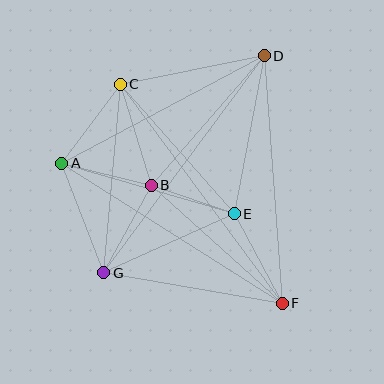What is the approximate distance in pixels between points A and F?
The distance between A and F is approximately 261 pixels.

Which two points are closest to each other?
Points B and E are closest to each other.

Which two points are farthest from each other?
Points C and F are farthest from each other.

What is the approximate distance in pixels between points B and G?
The distance between B and G is approximately 100 pixels.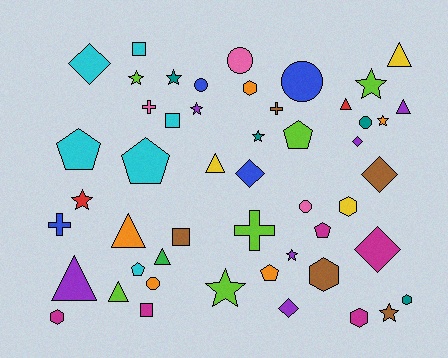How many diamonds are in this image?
There are 6 diamonds.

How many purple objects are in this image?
There are 6 purple objects.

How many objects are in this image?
There are 50 objects.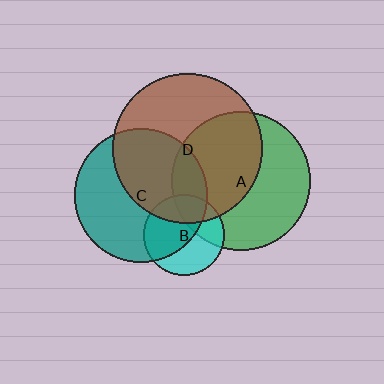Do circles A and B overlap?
Yes.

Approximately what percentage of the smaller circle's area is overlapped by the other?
Approximately 30%.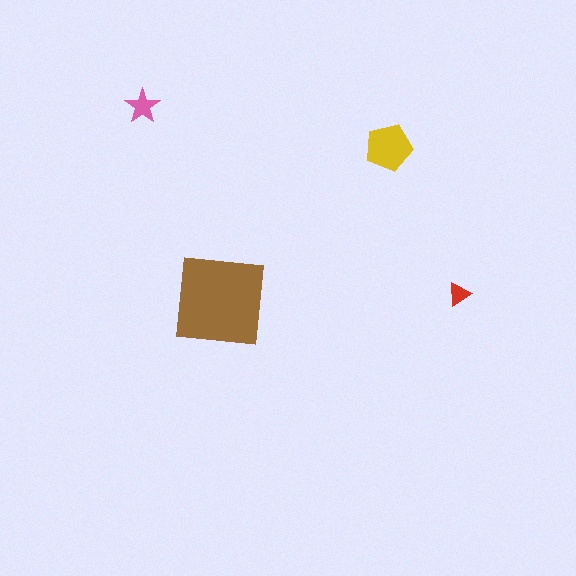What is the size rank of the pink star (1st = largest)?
3rd.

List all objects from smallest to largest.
The red triangle, the pink star, the yellow pentagon, the brown square.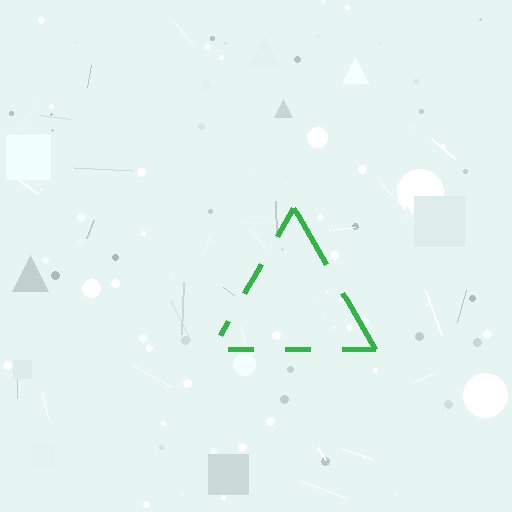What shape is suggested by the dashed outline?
The dashed outline suggests a triangle.